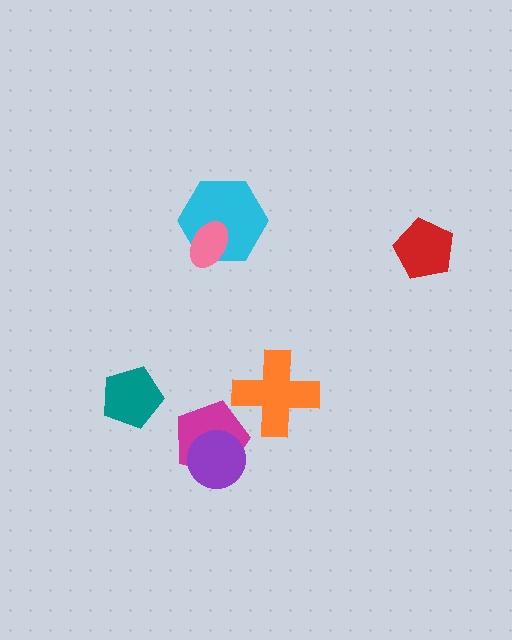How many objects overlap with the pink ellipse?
1 object overlaps with the pink ellipse.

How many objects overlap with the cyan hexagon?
1 object overlaps with the cyan hexagon.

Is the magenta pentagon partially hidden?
Yes, it is partially covered by another shape.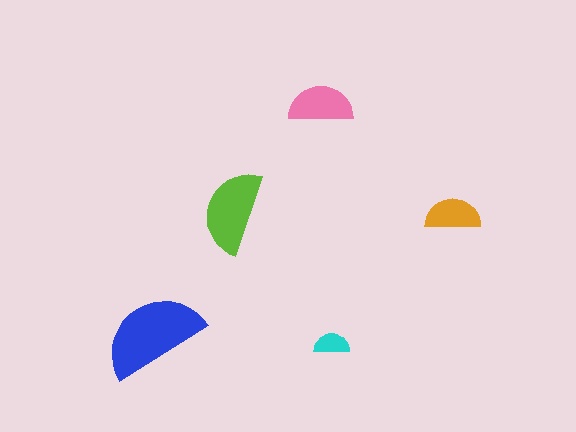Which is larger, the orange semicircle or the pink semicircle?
The pink one.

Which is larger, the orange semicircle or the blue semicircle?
The blue one.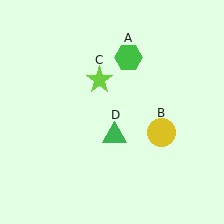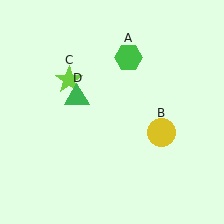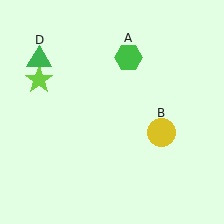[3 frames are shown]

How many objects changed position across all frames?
2 objects changed position: lime star (object C), green triangle (object D).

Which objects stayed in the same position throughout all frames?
Green hexagon (object A) and yellow circle (object B) remained stationary.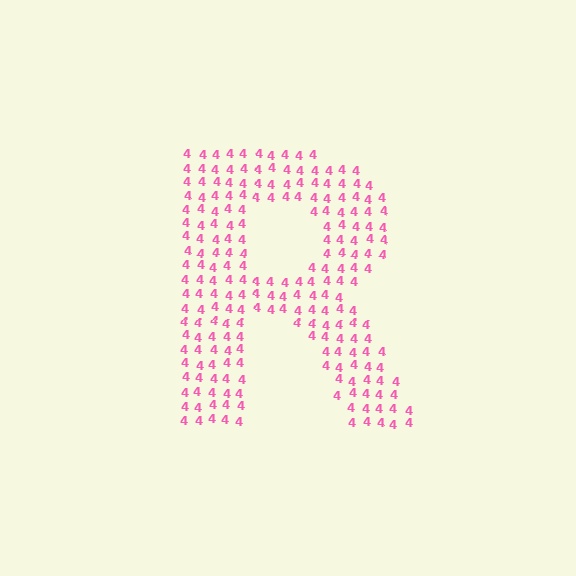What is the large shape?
The large shape is the letter R.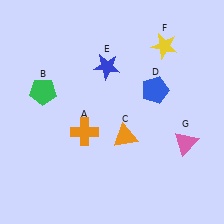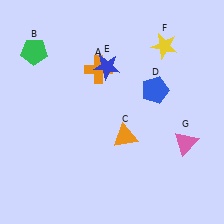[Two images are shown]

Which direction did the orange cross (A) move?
The orange cross (A) moved up.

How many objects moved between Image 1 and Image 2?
2 objects moved between the two images.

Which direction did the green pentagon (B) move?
The green pentagon (B) moved up.